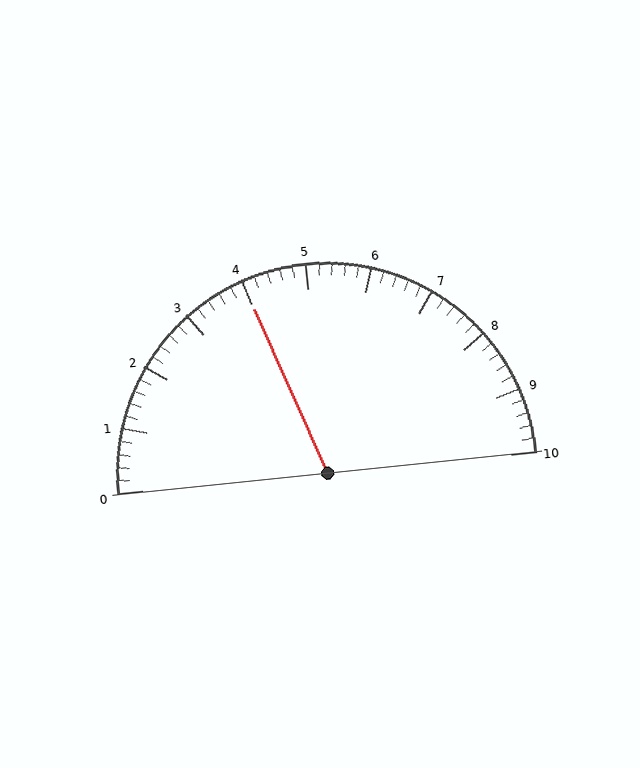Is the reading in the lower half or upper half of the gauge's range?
The reading is in the lower half of the range (0 to 10).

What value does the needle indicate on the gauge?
The needle indicates approximately 4.0.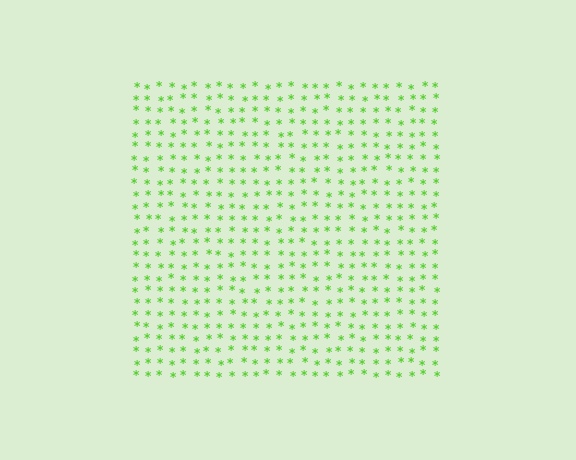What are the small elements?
The small elements are asterisks.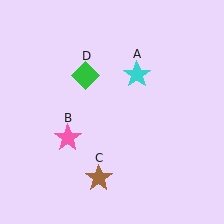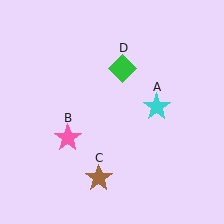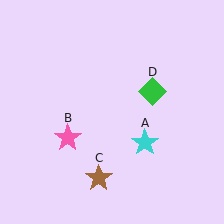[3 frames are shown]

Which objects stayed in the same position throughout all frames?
Pink star (object B) and brown star (object C) remained stationary.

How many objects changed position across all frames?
2 objects changed position: cyan star (object A), green diamond (object D).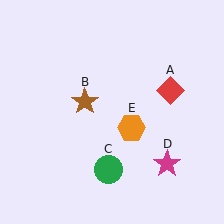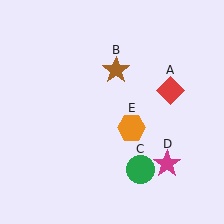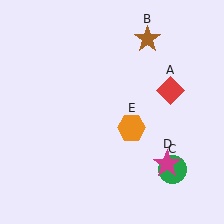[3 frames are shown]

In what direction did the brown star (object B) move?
The brown star (object B) moved up and to the right.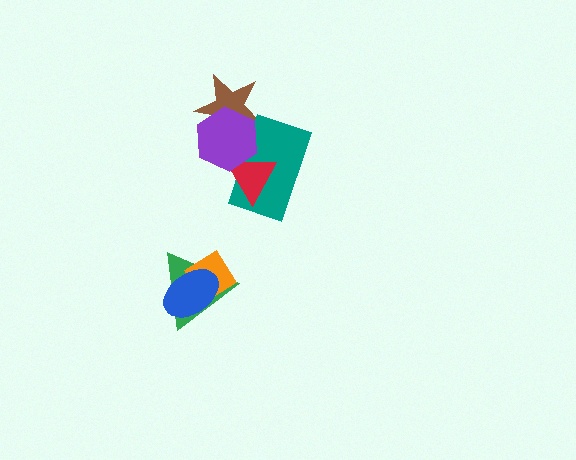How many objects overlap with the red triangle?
2 objects overlap with the red triangle.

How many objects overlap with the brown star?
2 objects overlap with the brown star.